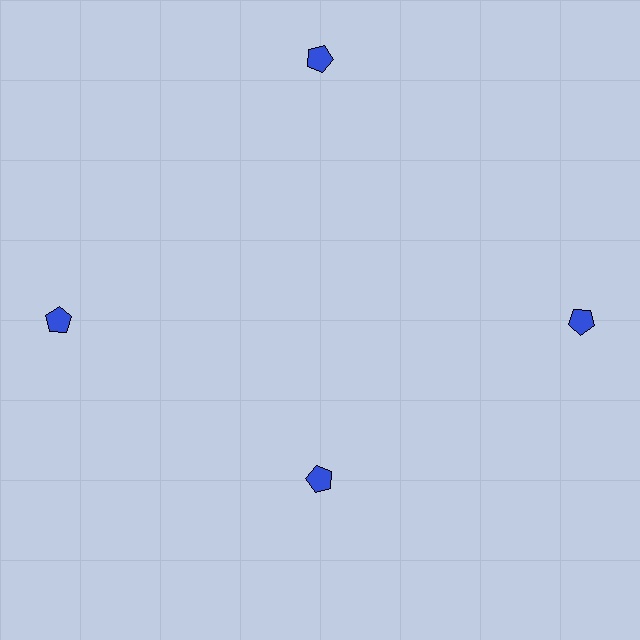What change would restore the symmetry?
The symmetry would be restored by moving it outward, back onto the ring so that all 4 pentagons sit at equal angles and equal distance from the center.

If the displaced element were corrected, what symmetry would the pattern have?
It would have 4-fold rotational symmetry — the pattern would map onto itself every 90 degrees.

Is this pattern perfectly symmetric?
No. The 4 blue pentagons are arranged in a ring, but one element near the 6 o'clock position is pulled inward toward the center, breaking the 4-fold rotational symmetry.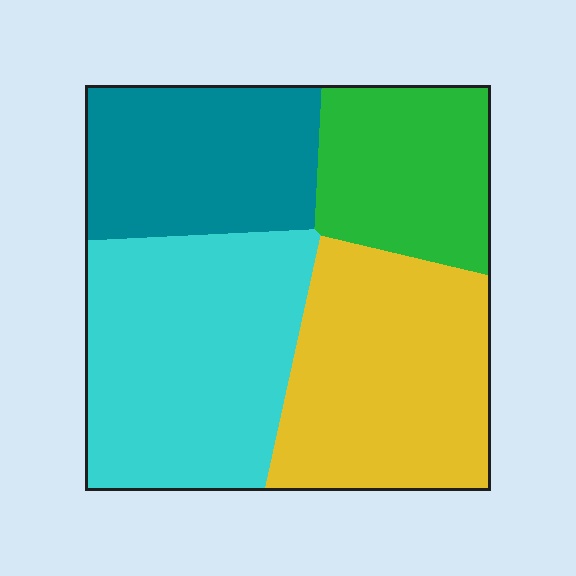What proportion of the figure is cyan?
Cyan covers roughly 30% of the figure.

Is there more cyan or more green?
Cyan.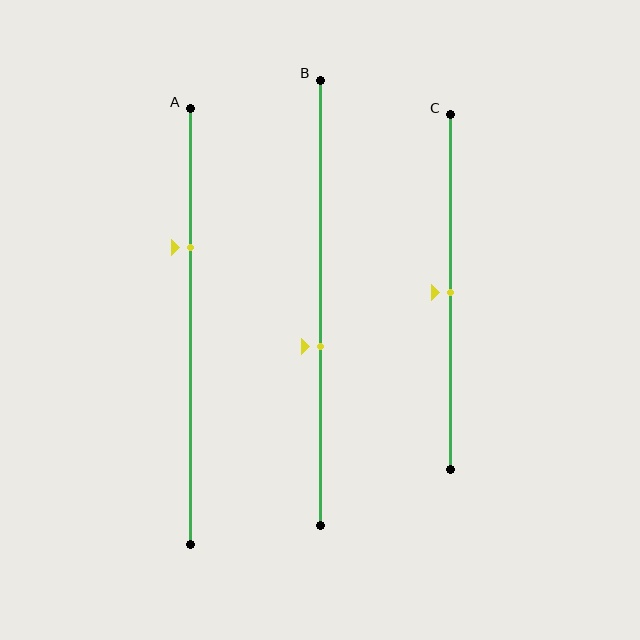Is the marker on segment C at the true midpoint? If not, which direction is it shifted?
Yes, the marker on segment C is at the true midpoint.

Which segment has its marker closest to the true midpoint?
Segment C has its marker closest to the true midpoint.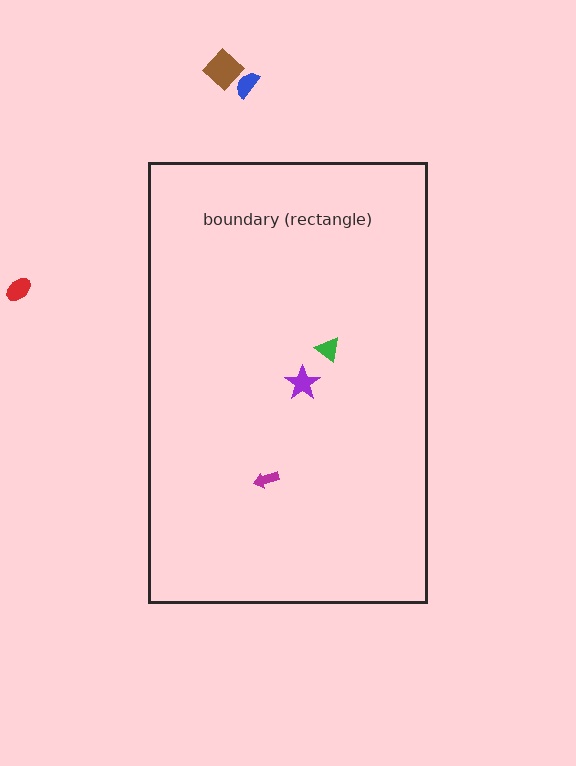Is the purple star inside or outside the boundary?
Inside.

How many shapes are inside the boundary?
3 inside, 3 outside.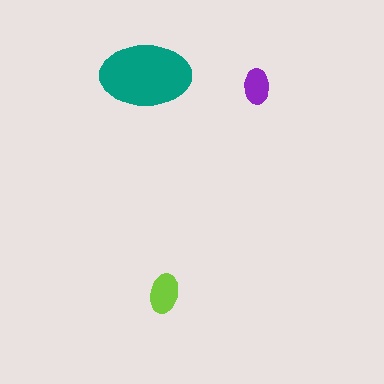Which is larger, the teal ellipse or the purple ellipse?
The teal one.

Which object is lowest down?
The lime ellipse is bottommost.